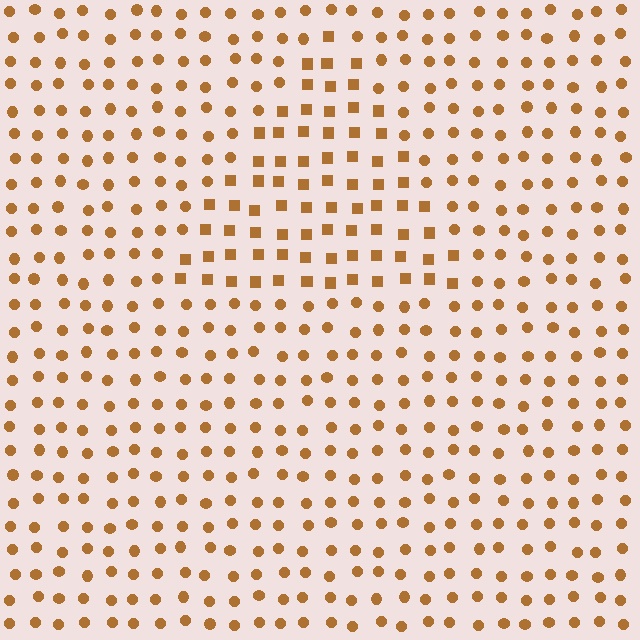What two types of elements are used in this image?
The image uses squares inside the triangle region and circles outside it.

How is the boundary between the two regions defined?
The boundary is defined by a change in element shape: squares inside vs. circles outside. All elements share the same color and spacing.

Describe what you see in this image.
The image is filled with small brown elements arranged in a uniform grid. A triangle-shaped region contains squares, while the surrounding area contains circles. The boundary is defined purely by the change in element shape.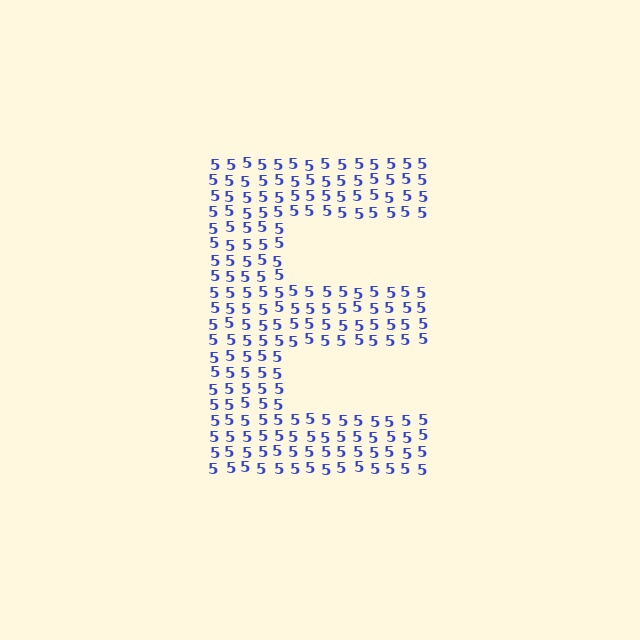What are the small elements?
The small elements are digit 5's.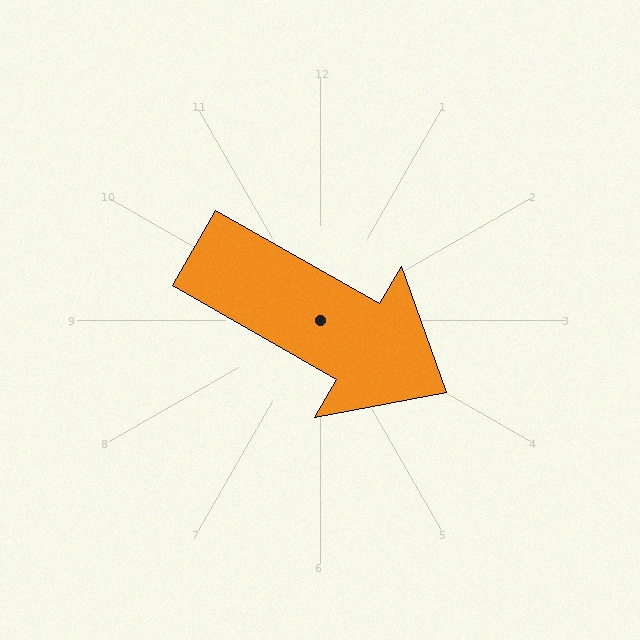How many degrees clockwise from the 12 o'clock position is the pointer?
Approximately 120 degrees.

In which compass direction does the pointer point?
Southeast.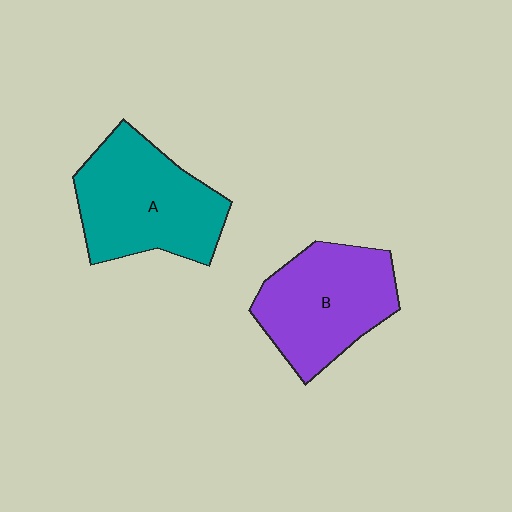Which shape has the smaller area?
Shape B (purple).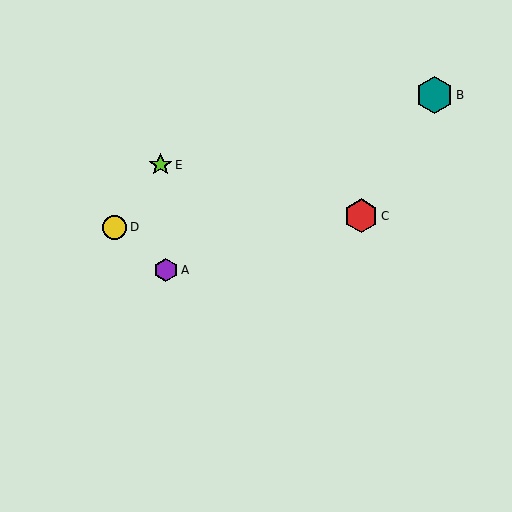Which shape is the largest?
The teal hexagon (labeled B) is the largest.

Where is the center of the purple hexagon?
The center of the purple hexagon is at (166, 270).